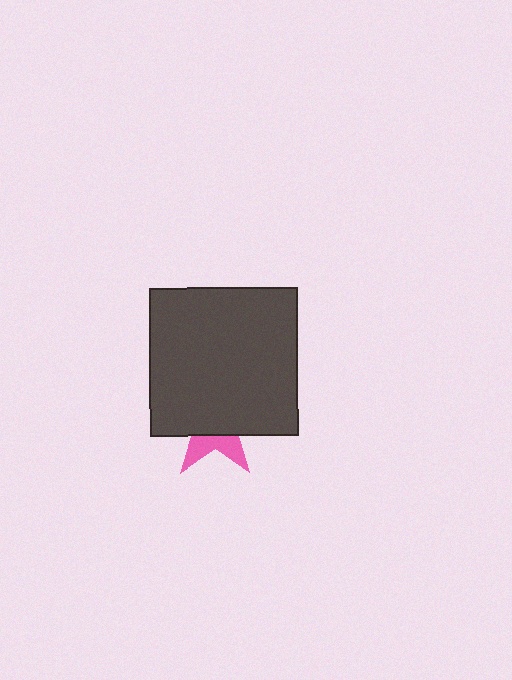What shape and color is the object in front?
The object in front is a dark gray square.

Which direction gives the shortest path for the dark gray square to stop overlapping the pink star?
Moving up gives the shortest separation.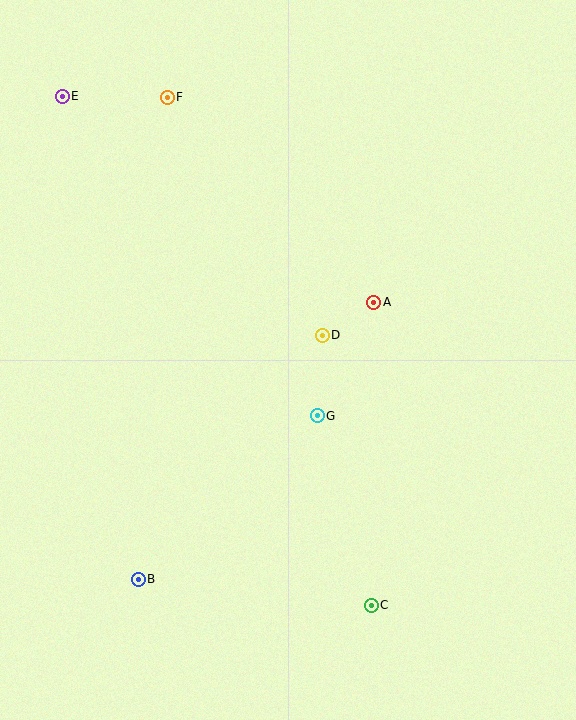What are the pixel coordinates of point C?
Point C is at (371, 605).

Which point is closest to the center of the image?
Point D at (322, 335) is closest to the center.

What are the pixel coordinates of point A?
Point A is at (374, 302).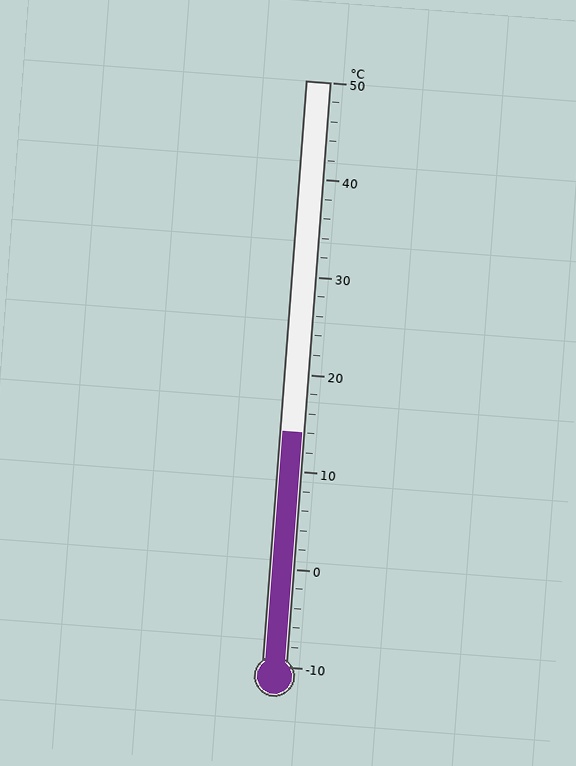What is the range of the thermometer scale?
The thermometer scale ranges from -10°C to 50°C.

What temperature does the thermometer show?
The thermometer shows approximately 14°C.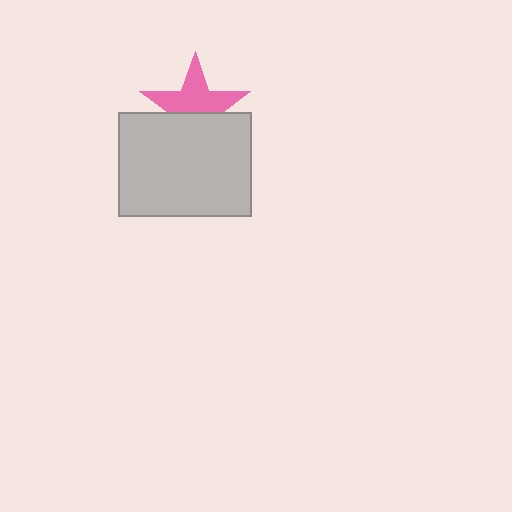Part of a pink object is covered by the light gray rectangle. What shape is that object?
It is a star.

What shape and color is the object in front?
The object in front is a light gray rectangle.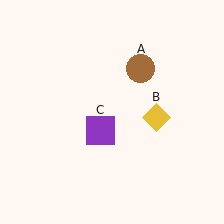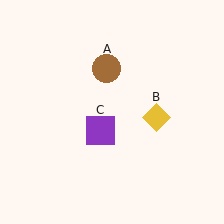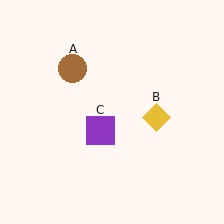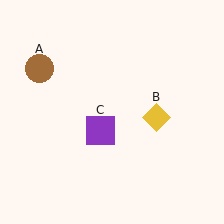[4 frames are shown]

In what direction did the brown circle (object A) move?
The brown circle (object A) moved left.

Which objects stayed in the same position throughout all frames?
Yellow diamond (object B) and purple square (object C) remained stationary.